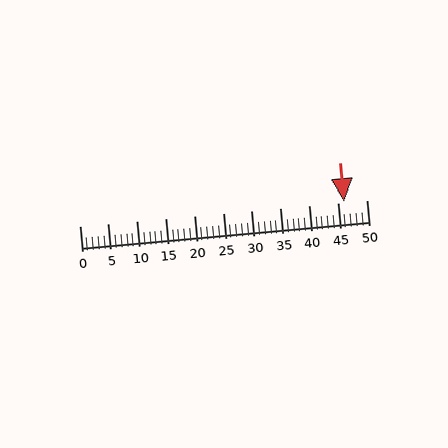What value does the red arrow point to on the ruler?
The red arrow points to approximately 46.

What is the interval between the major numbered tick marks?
The major tick marks are spaced 5 units apart.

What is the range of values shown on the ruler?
The ruler shows values from 0 to 50.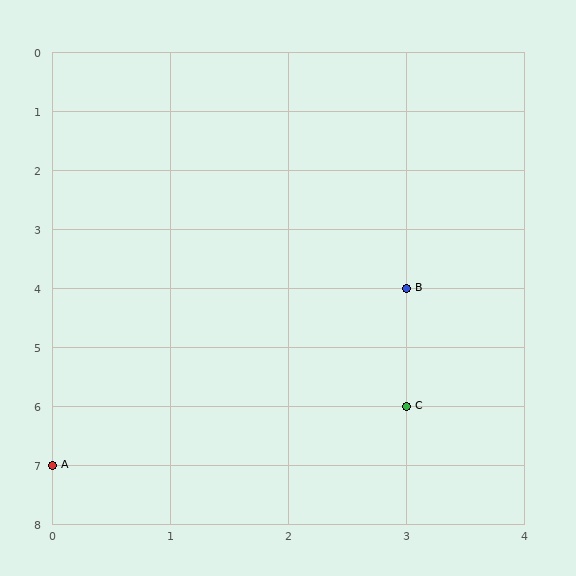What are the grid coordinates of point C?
Point C is at grid coordinates (3, 6).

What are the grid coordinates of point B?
Point B is at grid coordinates (3, 4).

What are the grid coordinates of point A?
Point A is at grid coordinates (0, 7).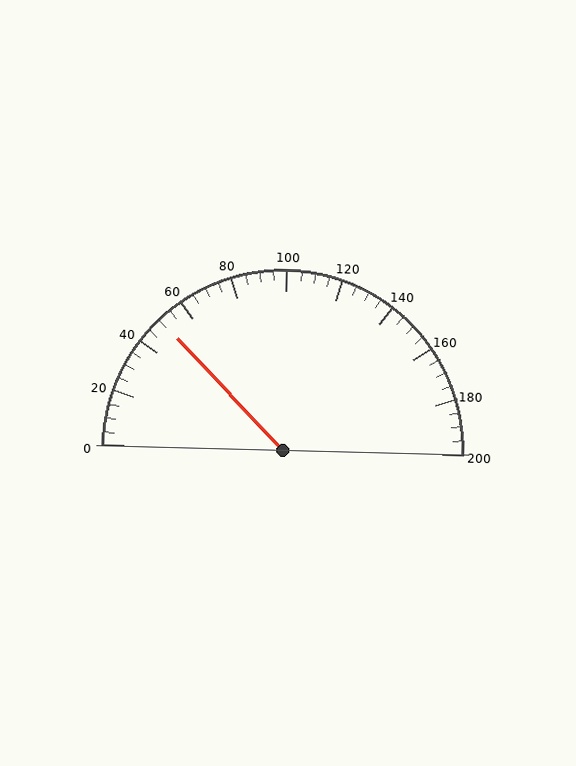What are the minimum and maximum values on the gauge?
The gauge ranges from 0 to 200.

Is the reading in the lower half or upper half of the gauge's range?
The reading is in the lower half of the range (0 to 200).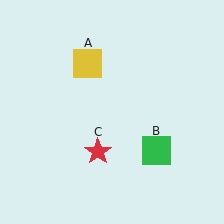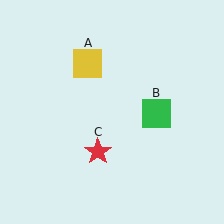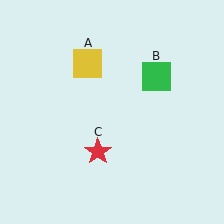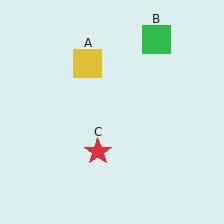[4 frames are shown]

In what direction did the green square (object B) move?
The green square (object B) moved up.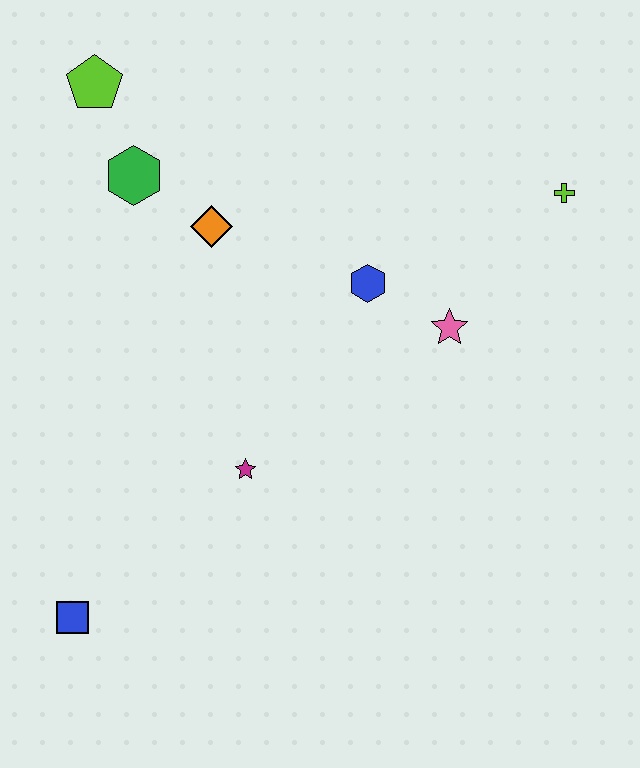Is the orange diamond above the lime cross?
No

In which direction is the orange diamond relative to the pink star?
The orange diamond is to the left of the pink star.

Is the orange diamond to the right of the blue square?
Yes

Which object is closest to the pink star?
The blue hexagon is closest to the pink star.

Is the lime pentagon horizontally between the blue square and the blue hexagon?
Yes